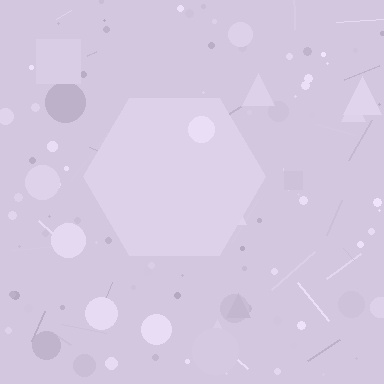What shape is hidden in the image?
A hexagon is hidden in the image.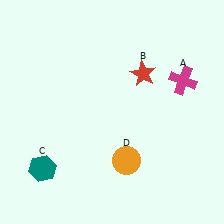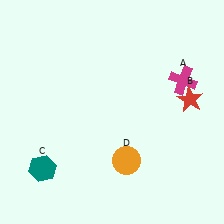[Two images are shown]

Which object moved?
The red star (B) moved right.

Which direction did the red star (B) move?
The red star (B) moved right.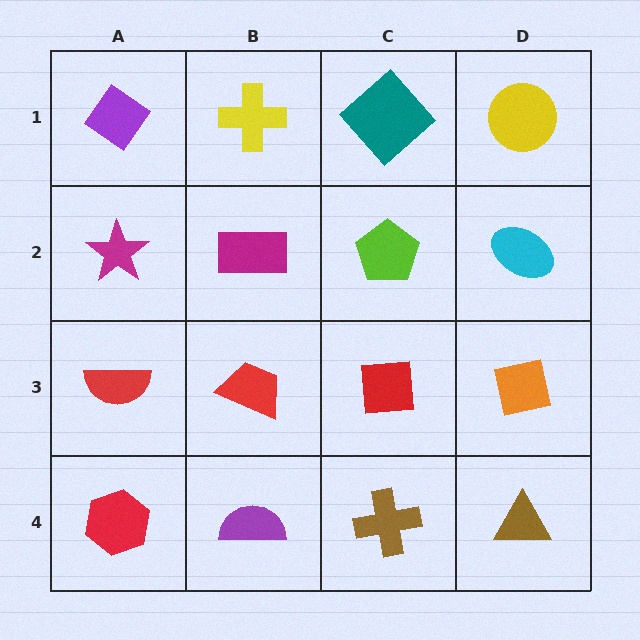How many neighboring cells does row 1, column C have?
3.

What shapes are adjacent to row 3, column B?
A magenta rectangle (row 2, column B), a purple semicircle (row 4, column B), a red semicircle (row 3, column A), a red square (row 3, column C).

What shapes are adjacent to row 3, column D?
A cyan ellipse (row 2, column D), a brown triangle (row 4, column D), a red square (row 3, column C).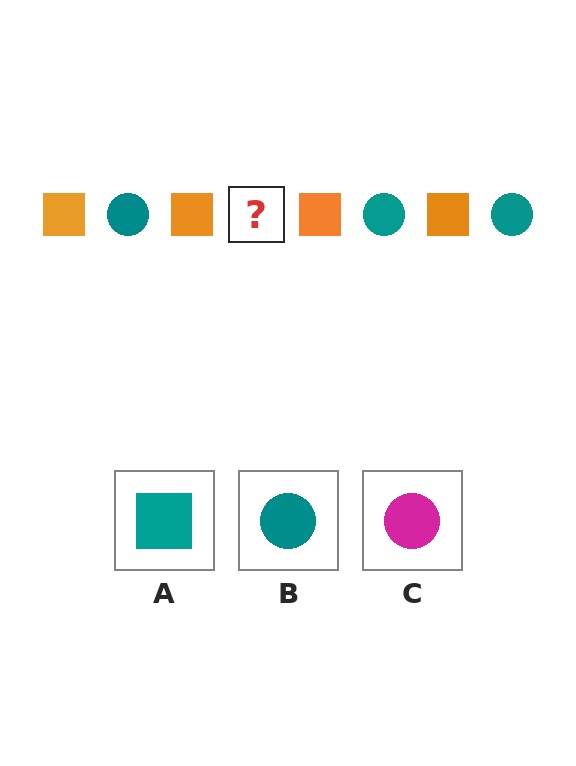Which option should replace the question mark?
Option B.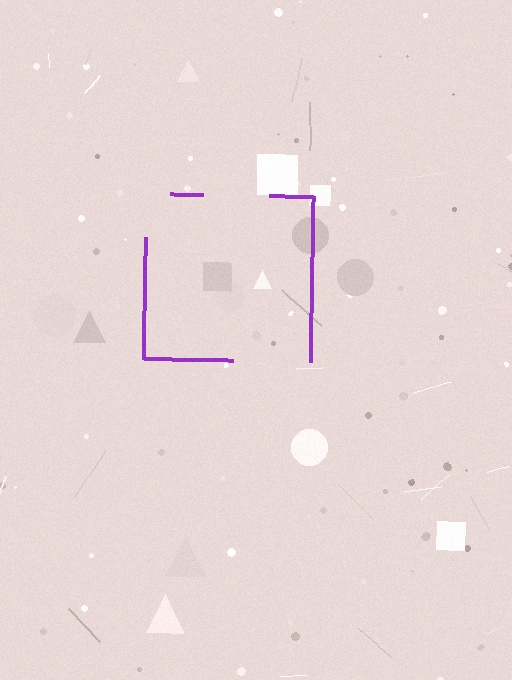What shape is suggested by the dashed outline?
The dashed outline suggests a square.